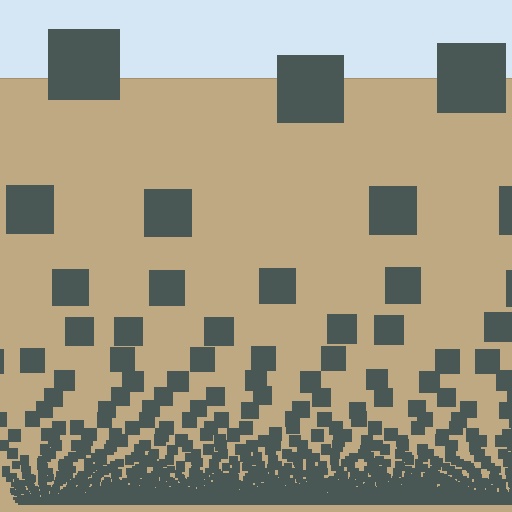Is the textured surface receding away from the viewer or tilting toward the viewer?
The surface appears to tilt toward the viewer. Texture elements get larger and sparser toward the top.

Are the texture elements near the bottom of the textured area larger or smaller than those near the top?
Smaller. The gradient is inverted — elements near the bottom are smaller and denser.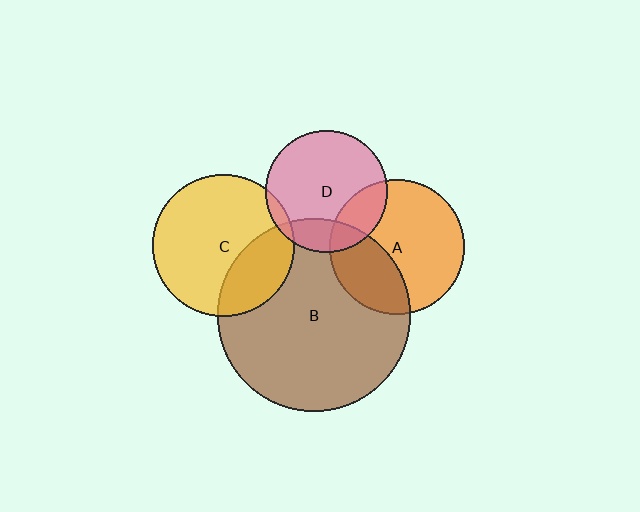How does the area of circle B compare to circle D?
Approximately 2.5 times.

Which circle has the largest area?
Circle B (brown).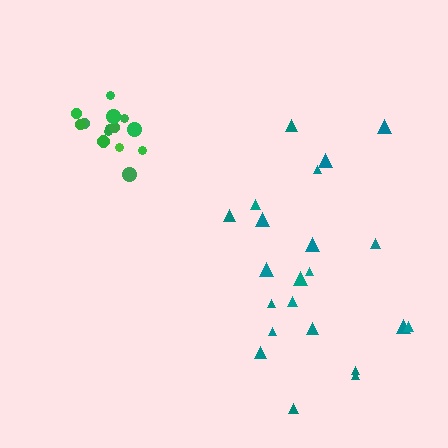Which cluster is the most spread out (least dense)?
Teal.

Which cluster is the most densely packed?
Green.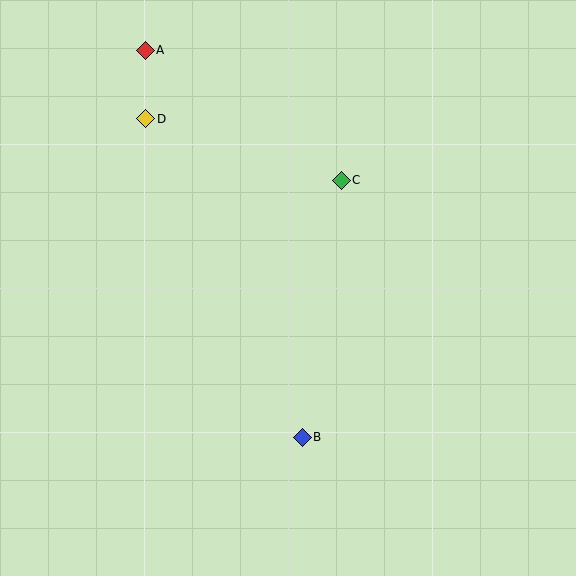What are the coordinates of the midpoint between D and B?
The midpoint between D and B is at (224, 278).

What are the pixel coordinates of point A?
Point A is at (145, 50).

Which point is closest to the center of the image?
Point C at (341, 180) is closest to the center.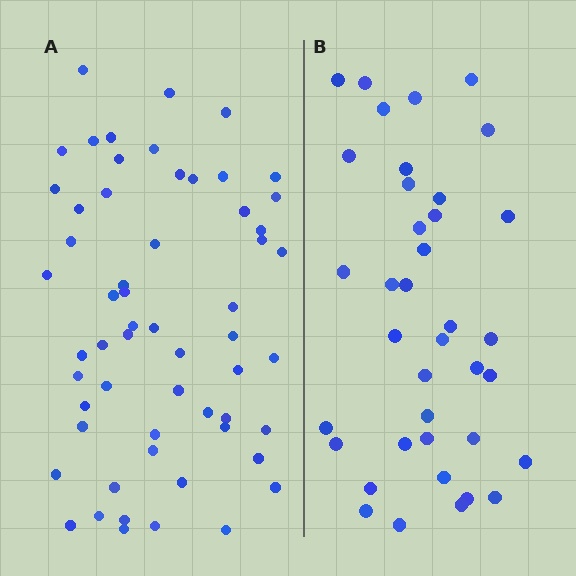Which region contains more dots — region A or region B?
Region A (the left region) has more dots.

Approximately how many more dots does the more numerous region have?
Region A has approximately 20 more dots than region B.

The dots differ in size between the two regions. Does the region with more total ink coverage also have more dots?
No. Region B has more total ink coverage because its dots are larger, but region A actually contains more individual dots. Total area can be misleading — the number of items is what matters here.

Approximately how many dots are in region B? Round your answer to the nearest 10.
About 40 dots. (The exact count is 38, which rounds to 40.)